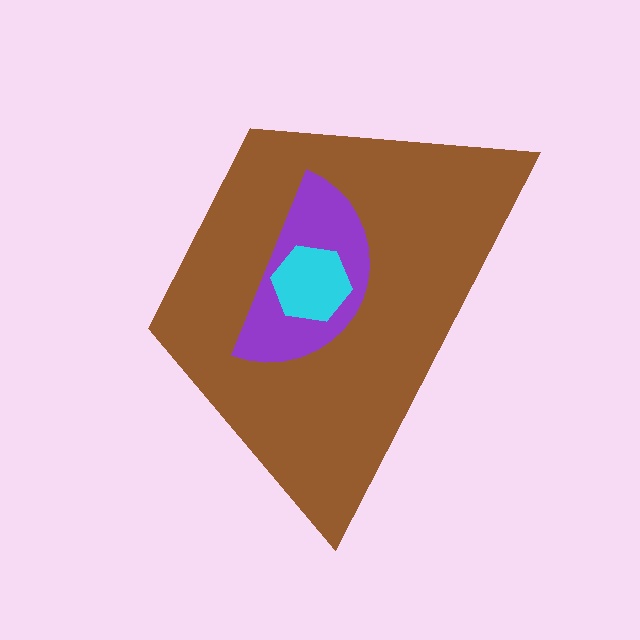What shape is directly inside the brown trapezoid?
The purple semicircle.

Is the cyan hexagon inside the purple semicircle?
Yes.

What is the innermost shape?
The cyan hexagon.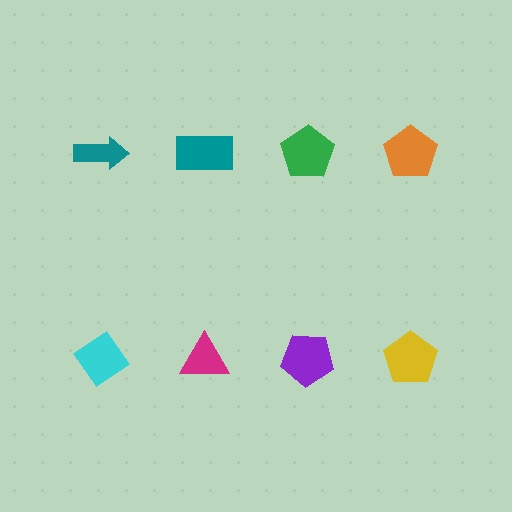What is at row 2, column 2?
A magenta triangle.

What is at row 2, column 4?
A yellow pentagon.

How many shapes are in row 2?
4 shapes.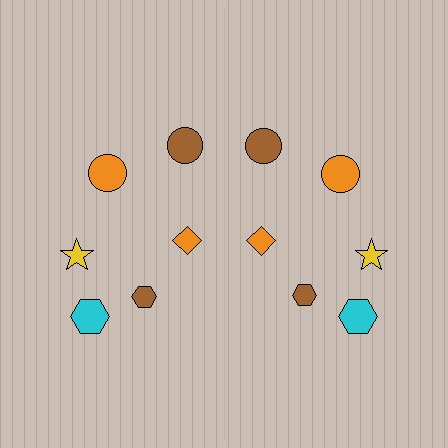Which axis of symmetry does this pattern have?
The pattern has a vertical axis of symmetry running through the center of the image.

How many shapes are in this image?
There are 12 shapes in this image.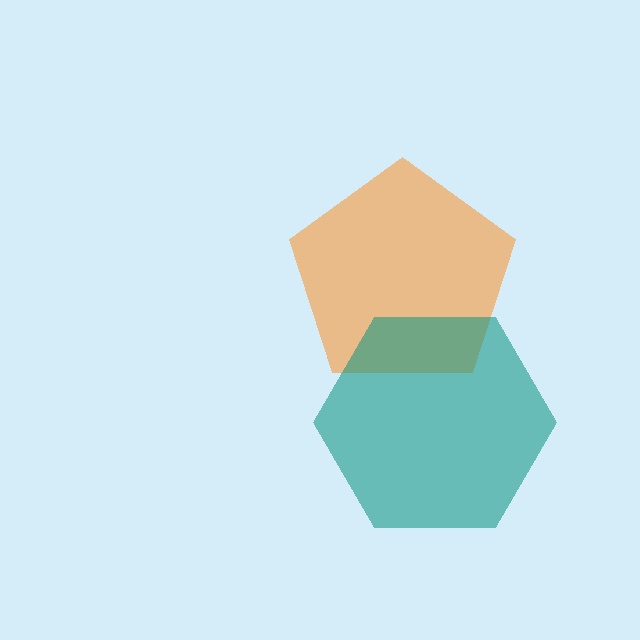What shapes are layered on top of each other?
The layered shapes are: an orange pentagon, a teal hexagon.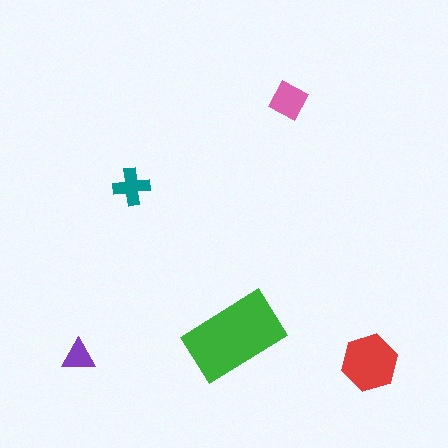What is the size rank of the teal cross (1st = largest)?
4th.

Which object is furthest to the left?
The purple triangle is leftmost.